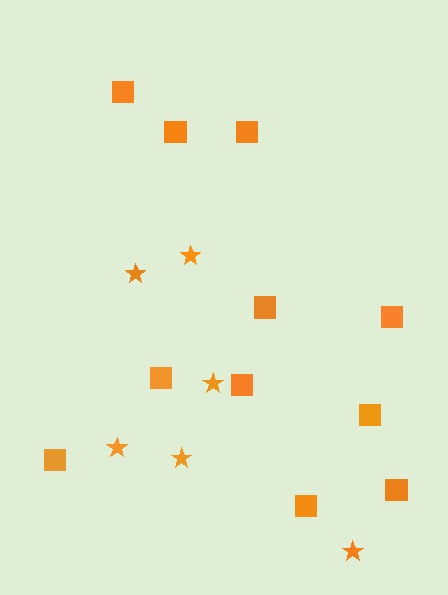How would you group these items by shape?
There are 2 groups: one group of squares (11) and one group of stars (6).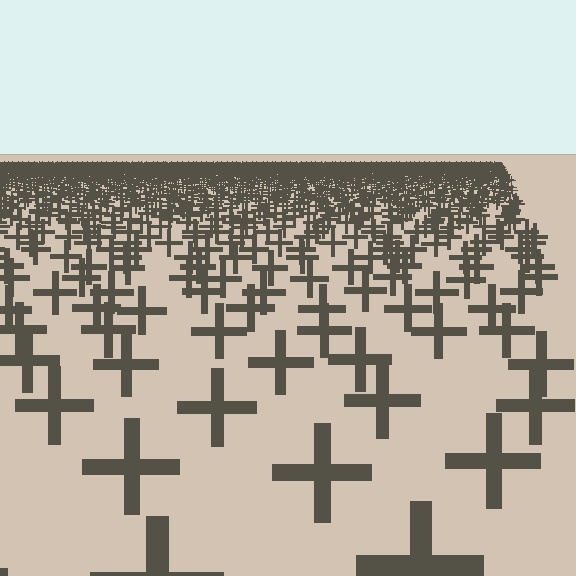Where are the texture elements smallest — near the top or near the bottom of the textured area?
Near the top.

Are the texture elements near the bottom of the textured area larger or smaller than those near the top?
Larger. Near the bottom, elements are closer to the viewer and appear at a bigger on-screen size.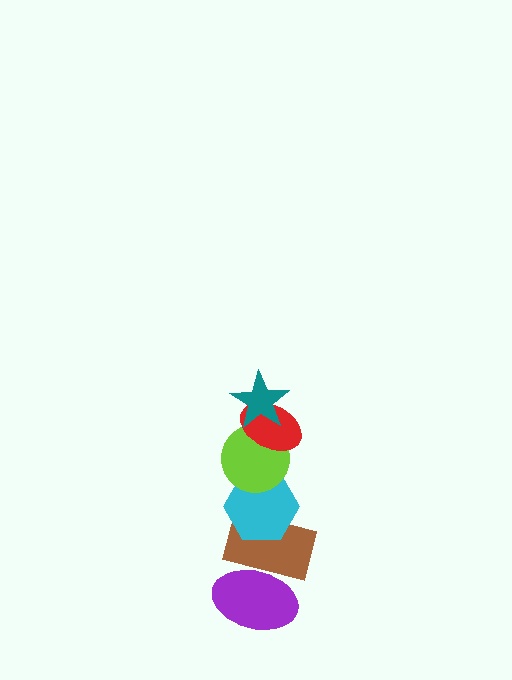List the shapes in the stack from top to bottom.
From top to bottom: the teal star, the red ellipse, the lime circle, the cyan hexagon, the brown rectangle, the purple ellipse.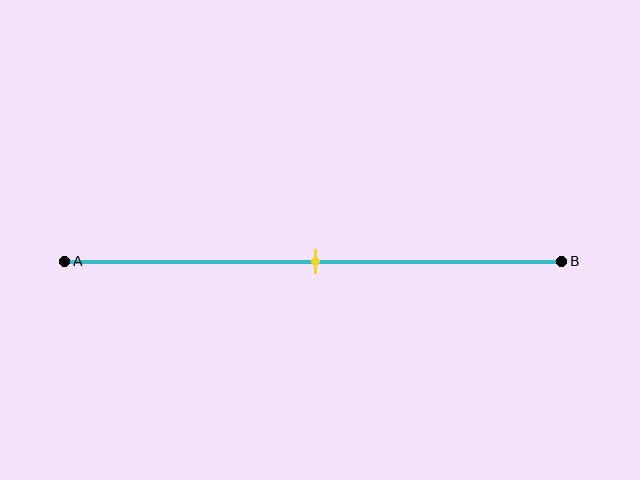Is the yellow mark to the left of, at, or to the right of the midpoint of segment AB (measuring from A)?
The yellow mark is approximately at the midpoint of segment AB.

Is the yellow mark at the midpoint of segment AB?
Yes, the mark is approximately at the midpoint.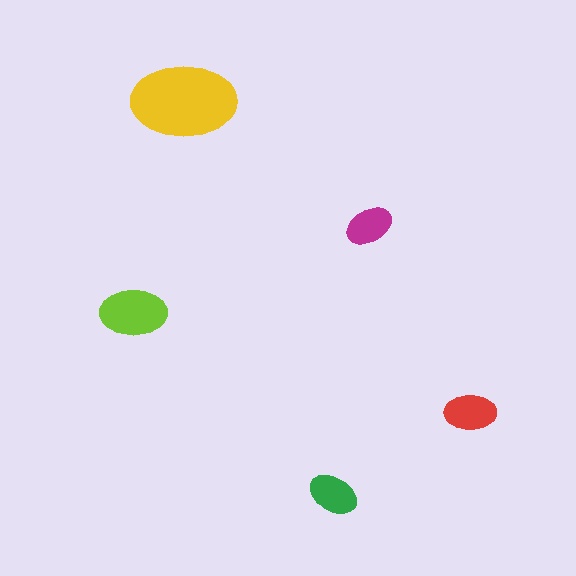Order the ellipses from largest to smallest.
the yellow one, the lime one, the red one, the green one, the magenta one.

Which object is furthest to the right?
The red ellipse is rightmost.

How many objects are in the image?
There are 5 objects in the image.